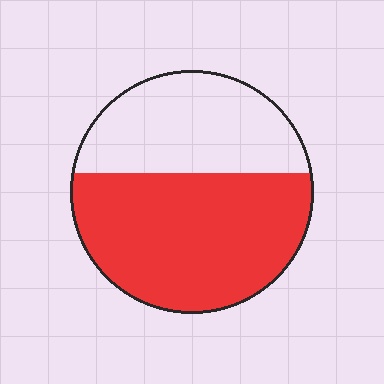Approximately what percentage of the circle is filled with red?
Approximately 60%.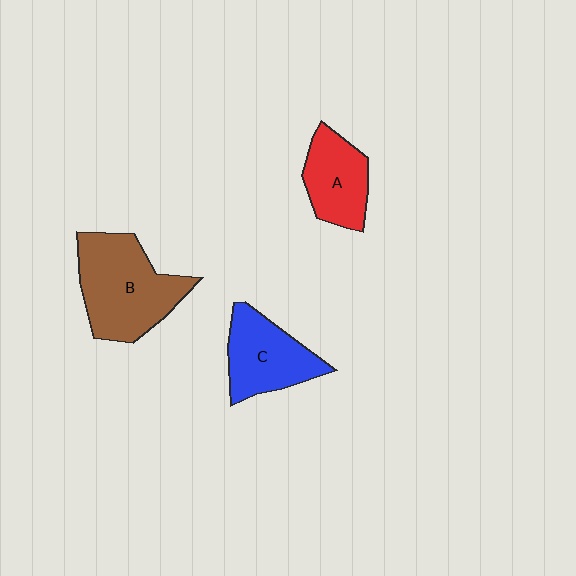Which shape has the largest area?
Shape B (brown).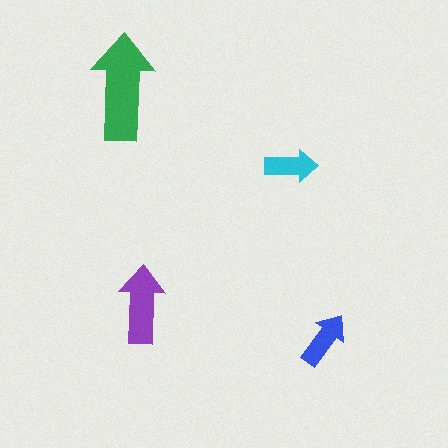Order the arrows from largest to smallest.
the green one, the purple one, the blue one, the cyan one.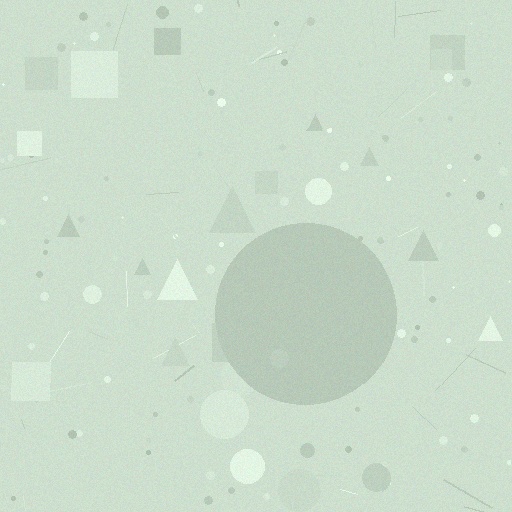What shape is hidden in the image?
A circle is hidden in the image.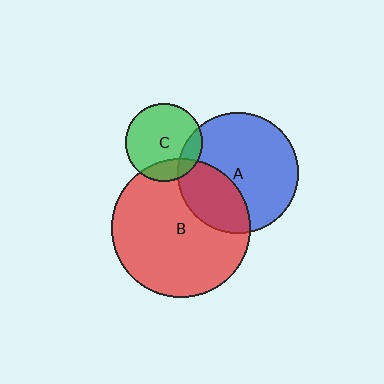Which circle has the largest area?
Circle B (red).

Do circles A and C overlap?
Yes.